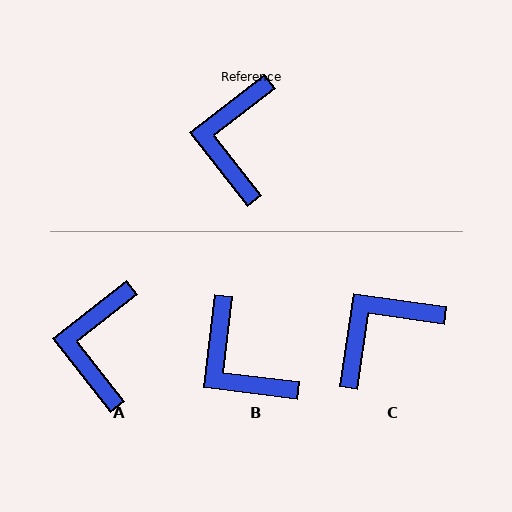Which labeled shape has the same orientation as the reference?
A.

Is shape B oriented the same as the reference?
No, it is off by about 45 degrees.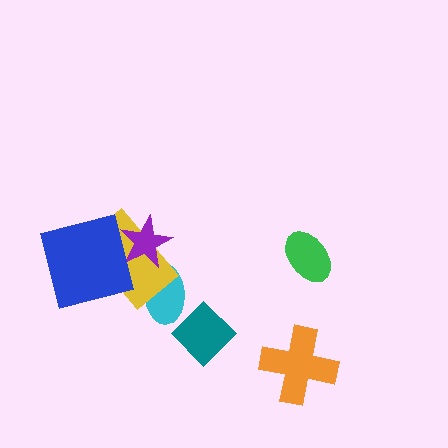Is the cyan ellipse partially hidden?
Yes, it is partially covered by another shape.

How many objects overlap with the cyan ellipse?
2 objects overlap with the cyan ellipse.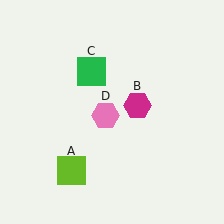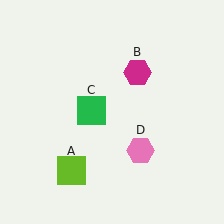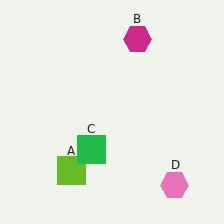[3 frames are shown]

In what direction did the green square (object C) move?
The green square (object C) moved down.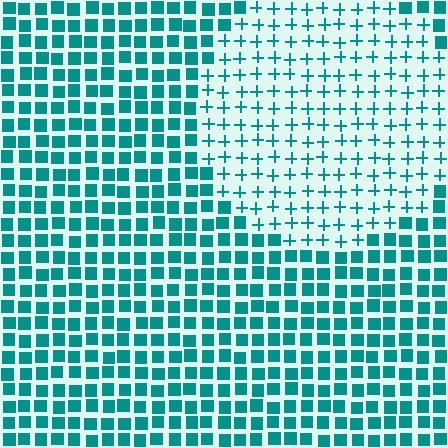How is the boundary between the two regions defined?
The boundary is defined by a change in element shape: plus signs inside vs. squares outside. All elements share the same color and spacing.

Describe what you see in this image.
The image is filled with small teal elements arranged in a uniform grid. A circle-shaped region contains plus signs, while the surrounding area contains squares. The boundary is defined purely by the change in element shape.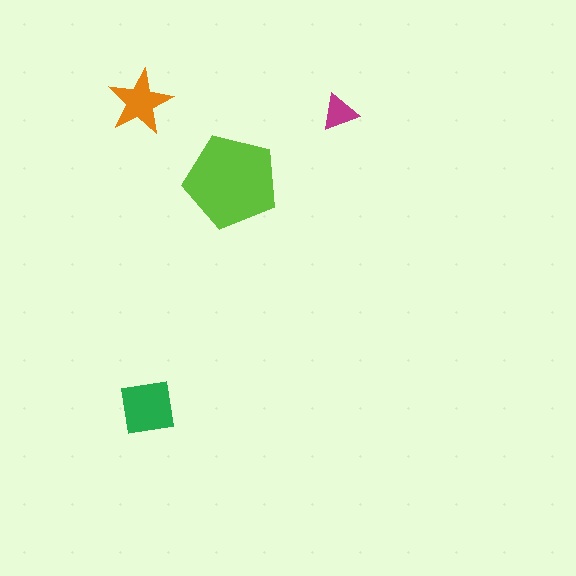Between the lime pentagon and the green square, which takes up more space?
The lime pentagon.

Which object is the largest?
The lime pentagon.